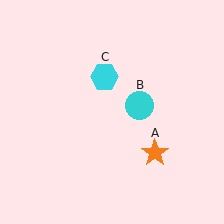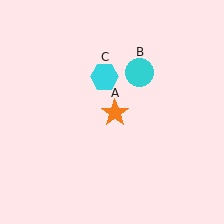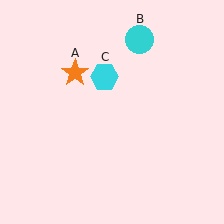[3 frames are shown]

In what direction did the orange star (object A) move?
The orange star (object A) moved up and to the left.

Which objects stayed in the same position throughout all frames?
Cyan hexagon (object C) remained stationary.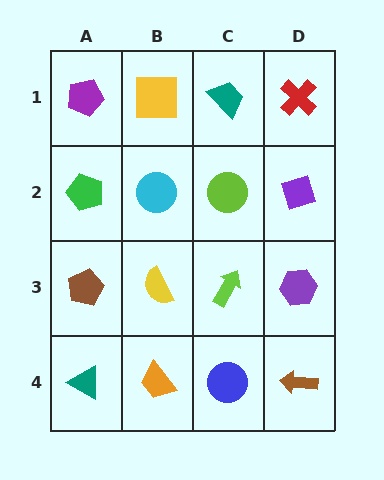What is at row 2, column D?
A purple diamond.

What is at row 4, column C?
A blue circle.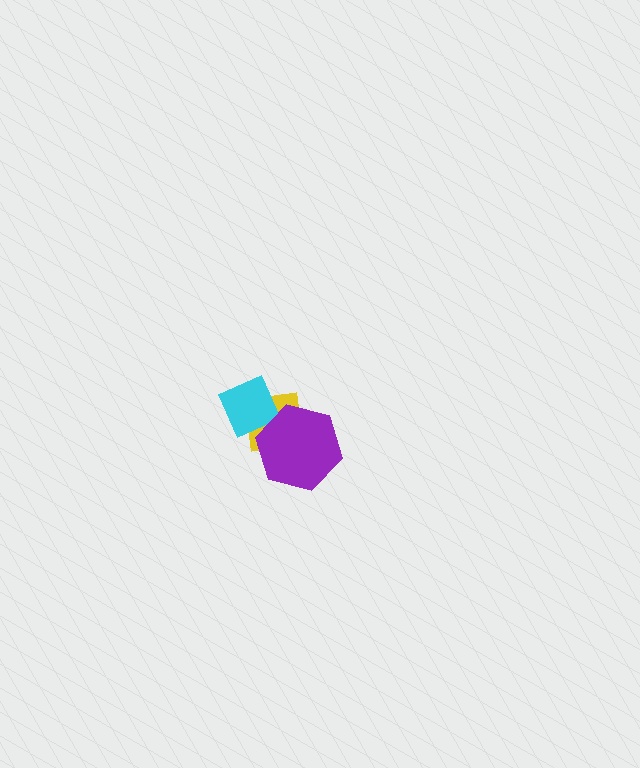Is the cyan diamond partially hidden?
Yes, it is partially covered by another shape.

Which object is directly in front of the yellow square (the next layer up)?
The cyan diamond is directly in front of the yellow square.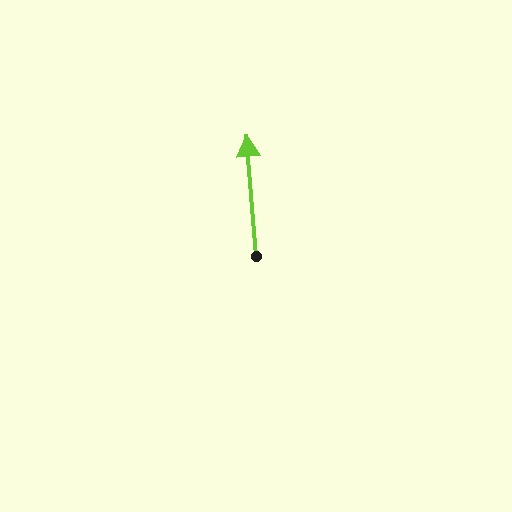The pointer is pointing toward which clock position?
Roughly 12 o'clock.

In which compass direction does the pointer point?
North.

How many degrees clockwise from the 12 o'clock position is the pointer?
Approximately 356 degrees.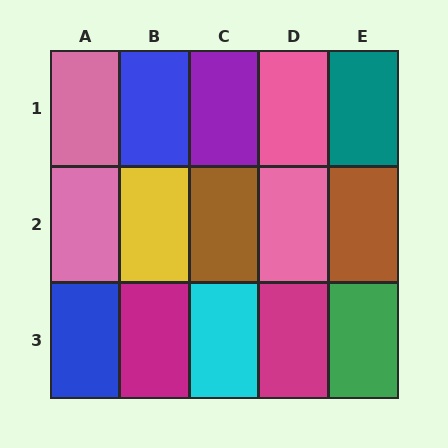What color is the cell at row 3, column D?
Magenta.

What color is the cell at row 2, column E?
Brown.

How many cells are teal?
1 cell is teal.